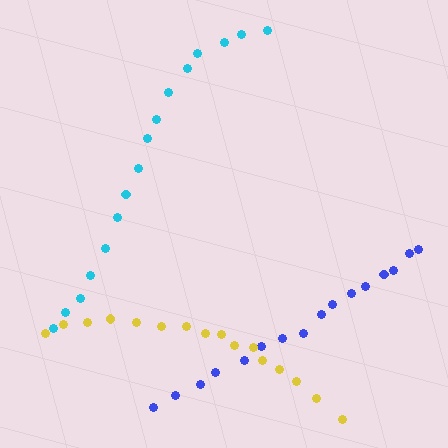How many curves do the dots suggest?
There are 3 distinct paths.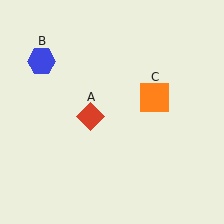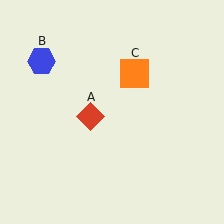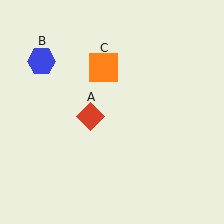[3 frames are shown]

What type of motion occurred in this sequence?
The orange square (object C) rotated counterclockwise around the center of the scene.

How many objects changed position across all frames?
1 object changed position: orange square (object C).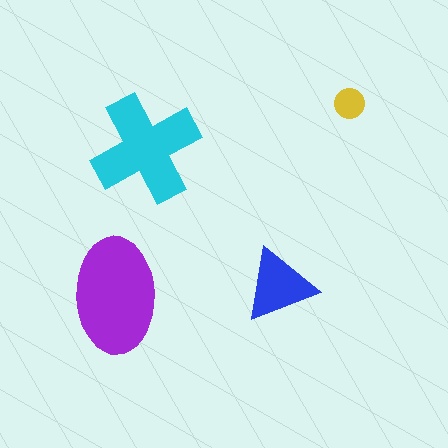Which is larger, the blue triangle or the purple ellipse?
The purple ellipse.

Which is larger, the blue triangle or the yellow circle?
The blue triangle.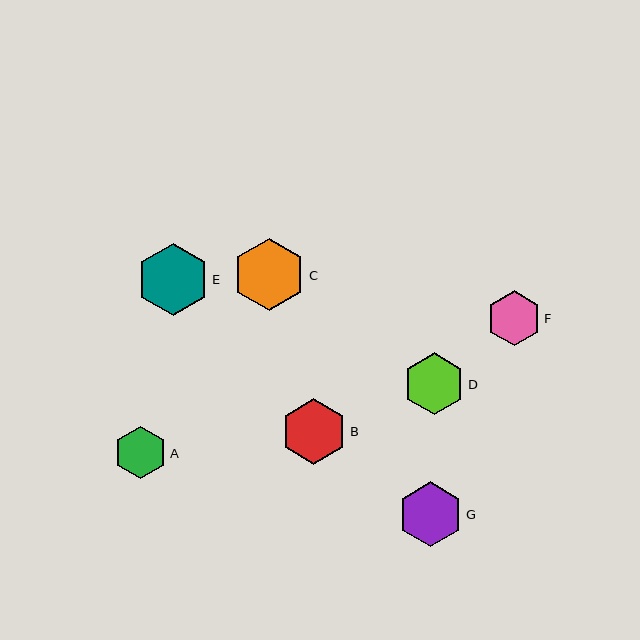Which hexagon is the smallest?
Hexagon A is the smallest with a size of approximately 52 pixels.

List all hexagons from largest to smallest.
From largest to smallest: C, E, B, G, D, F, A.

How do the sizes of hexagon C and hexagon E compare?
Hexagon C and hexagon E are approximately the same size.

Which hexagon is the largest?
Hexagon C is the largest with a size of approximately 73 pixels.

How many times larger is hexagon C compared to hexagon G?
Hexagon C is approximately 1.1 times the size of hexagon G.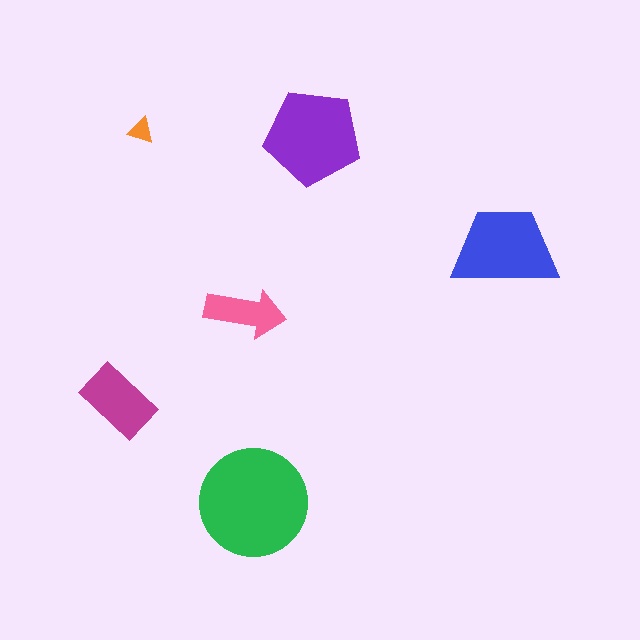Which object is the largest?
The green circle.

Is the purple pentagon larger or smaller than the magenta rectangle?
Larger.